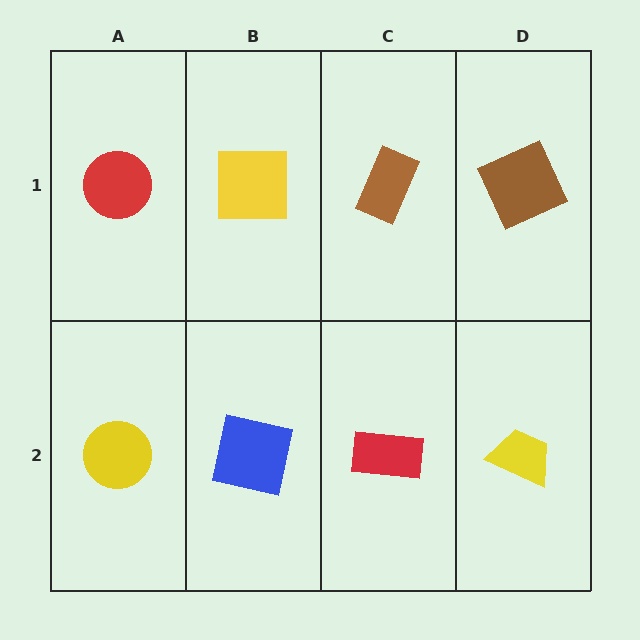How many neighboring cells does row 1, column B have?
3.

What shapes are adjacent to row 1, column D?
A yellow trapezoid (row 2, column D), a brown rectangle (row 1, column C).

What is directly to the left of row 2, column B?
A yellow circle.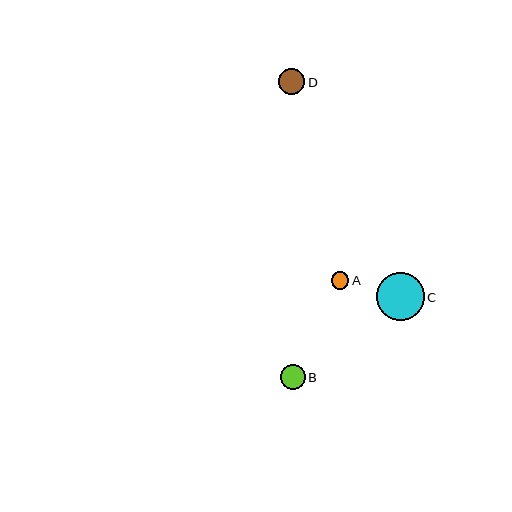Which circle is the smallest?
Circle A is the smallest with a size of approximately 18 pixels.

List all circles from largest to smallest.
From largest to smallest: C, D, B, A.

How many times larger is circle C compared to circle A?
Circle C is approximately 2.7 times the size of circle A.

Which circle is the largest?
Circle C is the largest with a size of approximately 48 pixels.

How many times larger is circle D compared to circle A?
Circle D is approximately 1.4 times the size of circle A.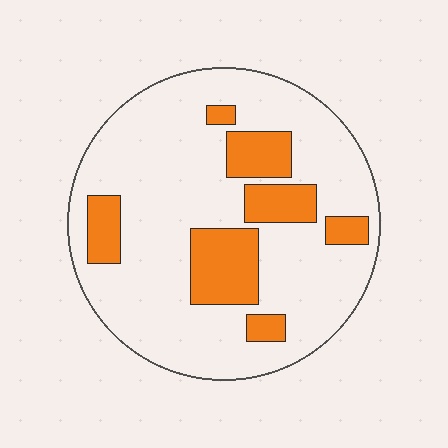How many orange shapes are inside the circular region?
7.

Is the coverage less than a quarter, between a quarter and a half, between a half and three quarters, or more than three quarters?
Less than a quarter.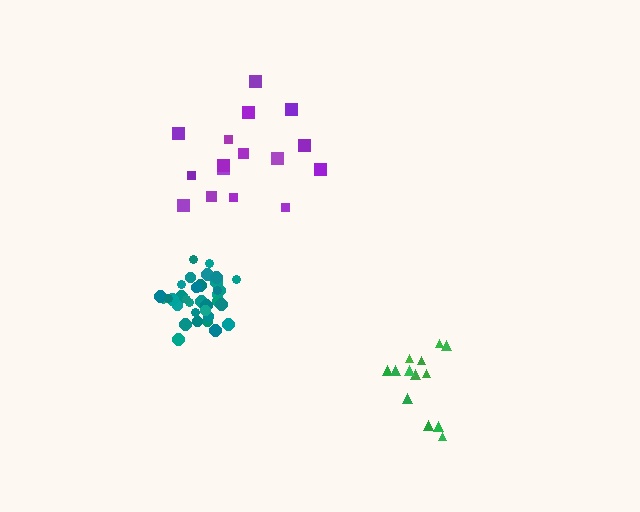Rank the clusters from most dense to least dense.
teal, green, purple.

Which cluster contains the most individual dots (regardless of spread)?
Teal (35).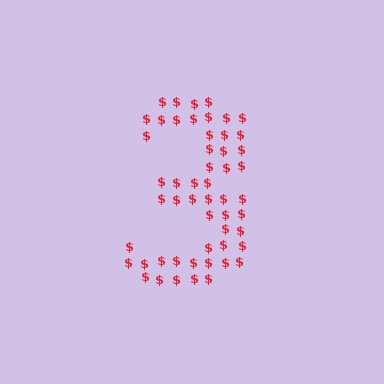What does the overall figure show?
The overall figure shows the digit 3.